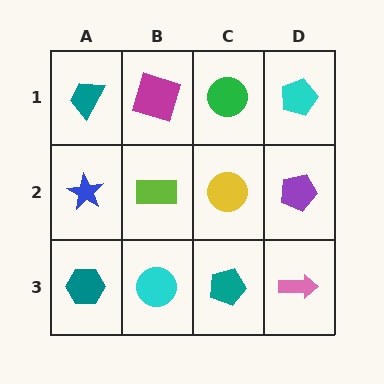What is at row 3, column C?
A teal pentagon.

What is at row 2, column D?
A purple pentagon.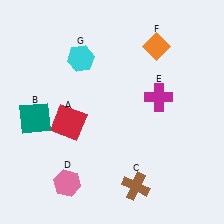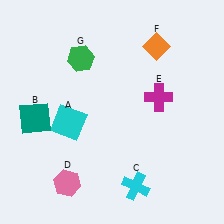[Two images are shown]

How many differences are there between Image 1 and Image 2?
There are 3 differences between the two images.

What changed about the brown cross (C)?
In Image 1, C is brown. In Image 2, it changed to cyan.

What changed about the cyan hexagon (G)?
In Image 1, G is cyan. In Image 2, it changed to green.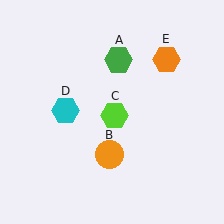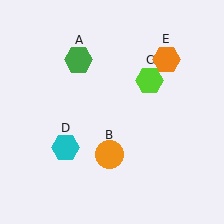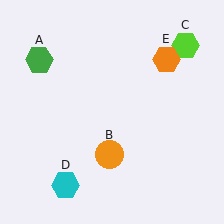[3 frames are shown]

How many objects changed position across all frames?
3 objects changed position: green hexagon (object A), lime hexagon (object C), cyan hexagon (object D).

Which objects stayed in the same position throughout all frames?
Orange circle (object B) and orange hexagon (object E) remained stationary.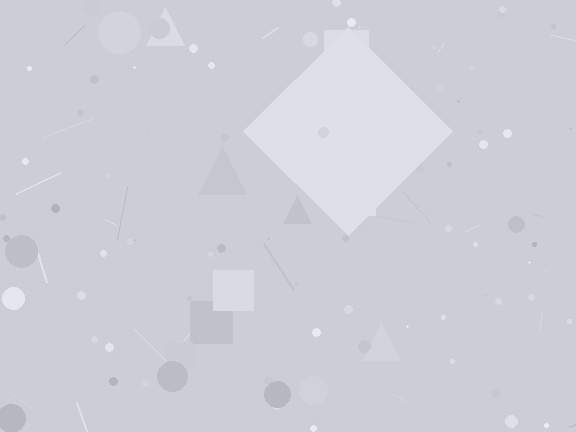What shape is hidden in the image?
A diamond is hidden in the image.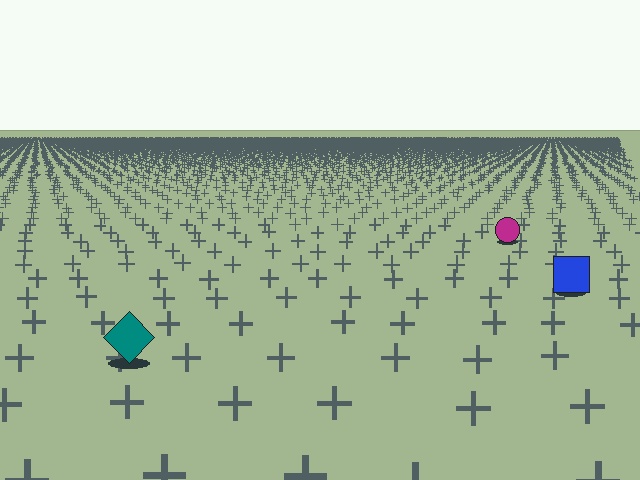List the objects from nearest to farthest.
From nearest to farthest: the teal diamond, the blue square, the magenta circle.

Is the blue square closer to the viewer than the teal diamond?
No. The teal diamond is closer — you can tell from the texture gradient: the ground texture is coarser near it.